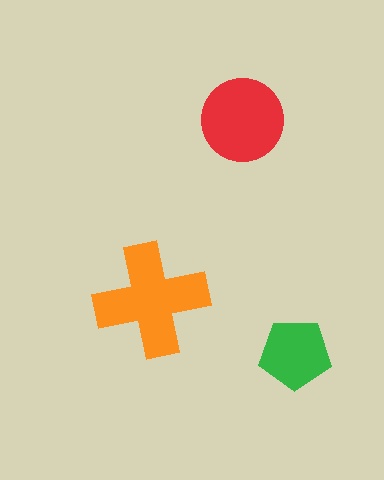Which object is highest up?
The red circle is topmost.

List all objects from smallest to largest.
The green pentagon, the red circle, the orange cross.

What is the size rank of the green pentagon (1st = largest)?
3rd.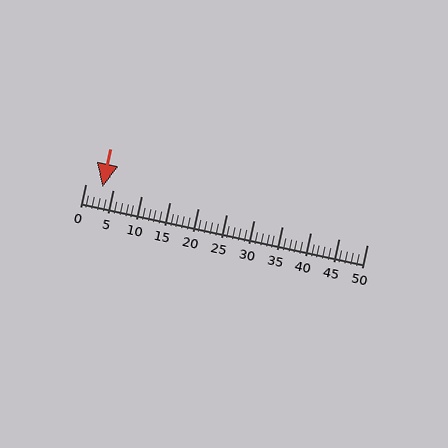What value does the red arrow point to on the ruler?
The red arrow points to approximately 3.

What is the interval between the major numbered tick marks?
The major tick marks are spaced 5 units apart.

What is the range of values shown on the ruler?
The ruler shows values from 0 to 50.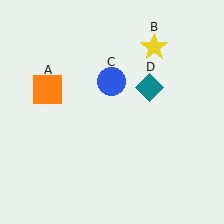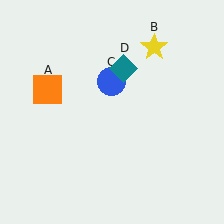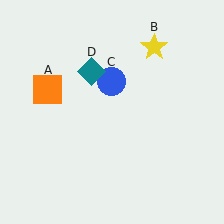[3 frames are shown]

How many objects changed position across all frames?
1 object changed position: teal diamond (object D).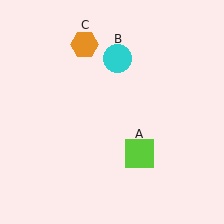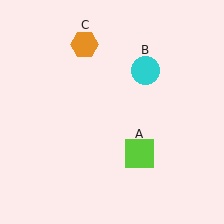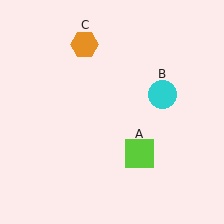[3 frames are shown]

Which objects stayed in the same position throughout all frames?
Lime square (object A) and orange hexagon (object C) remained stationary.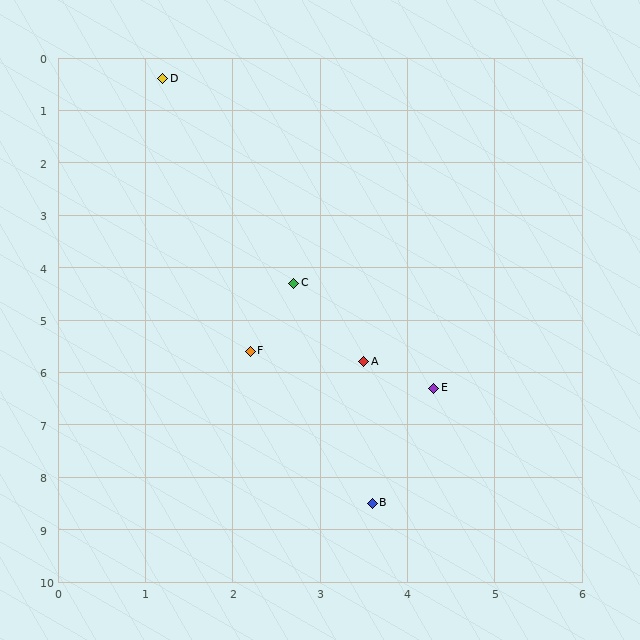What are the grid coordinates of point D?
Point D is at approximately (1.2, 0.4).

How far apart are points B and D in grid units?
Points B and D are about 8.4 grid units apart.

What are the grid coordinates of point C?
Point C is at approximately (2.7, 4.3).